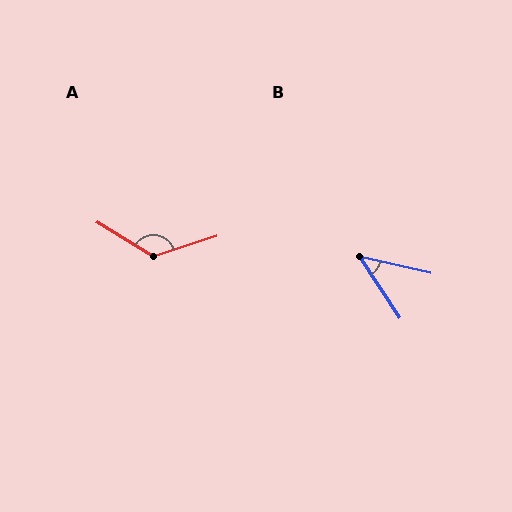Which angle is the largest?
A, at approximately 130 degrees.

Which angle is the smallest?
B, at approximately 44 degrees.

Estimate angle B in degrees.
Approximately 44 degrees.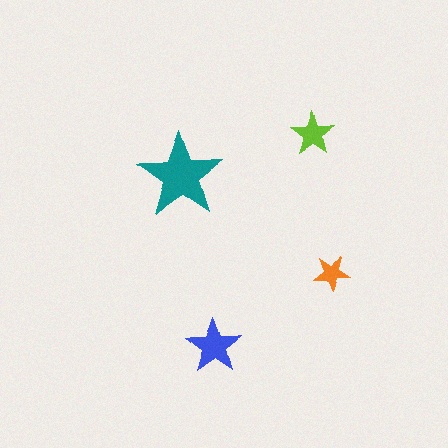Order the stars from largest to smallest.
the teal one, the blue one, the lime one, the orange one.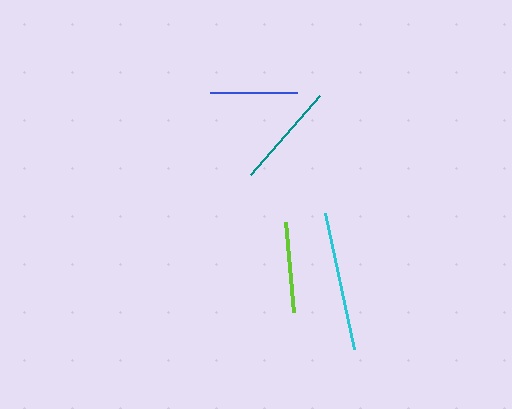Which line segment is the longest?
The cyan line is the longest at approximately 139 pixels.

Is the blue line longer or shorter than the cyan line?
The cyan line is longer than the blue line.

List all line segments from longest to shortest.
From longest to shortest: cyan, teal, lime, blue.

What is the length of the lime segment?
The lime segment is approximately 90 pixels long.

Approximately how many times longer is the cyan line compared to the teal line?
The cyan line is approximately 1.3 times the length of the teal line.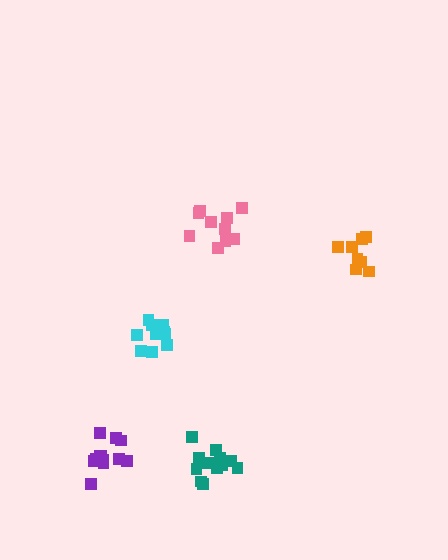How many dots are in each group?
Group 1: 11 dots, Group 2: 8 dots, Group 3: 12 dots, Group 4: 12 dots, Group 5: 12 dots (55 total).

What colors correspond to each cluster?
The clusters are colored: pink, orange, cyan, purple, teal.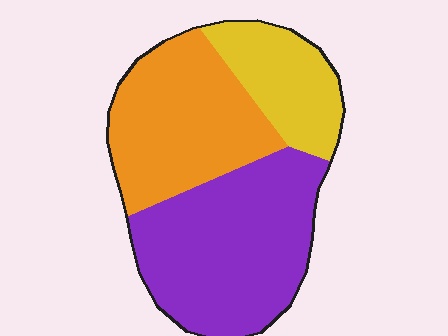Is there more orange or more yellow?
Orange.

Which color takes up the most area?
Purple, at roughly 45%.